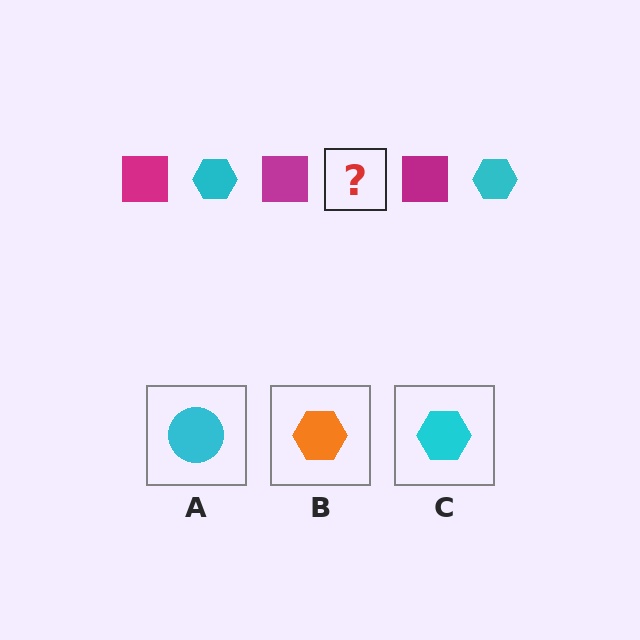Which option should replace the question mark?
Option C.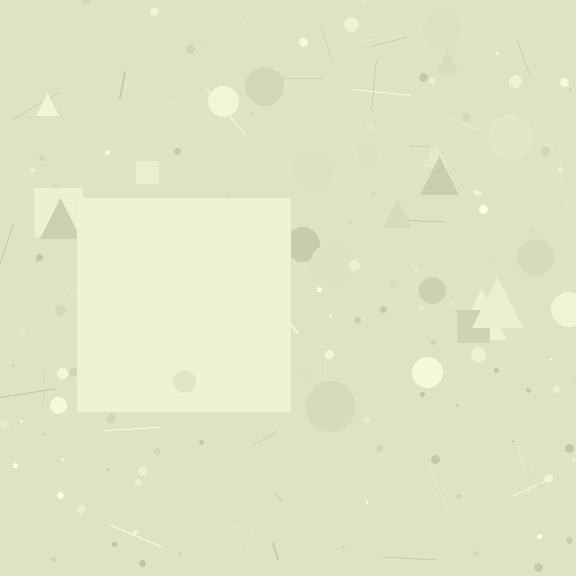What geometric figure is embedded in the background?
A square is embedded in the background.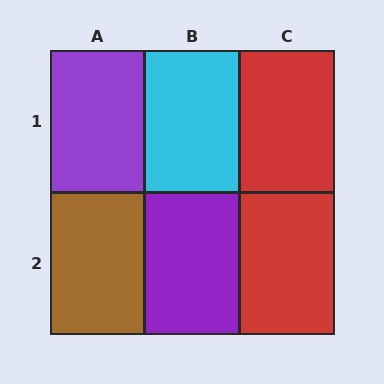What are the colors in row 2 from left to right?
Brown, purple, red.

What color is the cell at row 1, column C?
Red.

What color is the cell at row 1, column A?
Purple.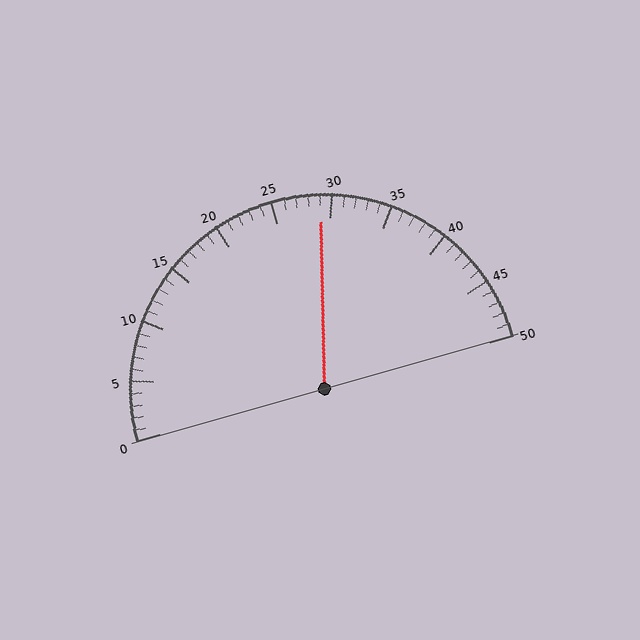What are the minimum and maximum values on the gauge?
The gauge ranges from 0 to 50.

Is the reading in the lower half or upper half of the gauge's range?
The reading is in the upper half of the range (0 to 50).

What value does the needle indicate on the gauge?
The needle indicates approximately 29.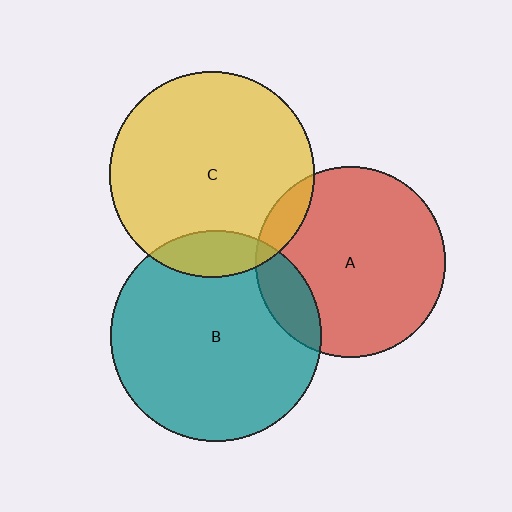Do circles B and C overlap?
Yes.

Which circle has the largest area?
Circle B (teal).